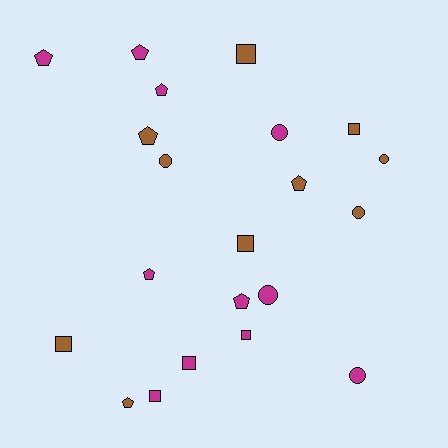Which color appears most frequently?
Magenta, with 11 objects.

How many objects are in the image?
There are 21 objects.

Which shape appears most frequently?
Pentagon, with 8 objects.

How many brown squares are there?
There are 4 brown squares.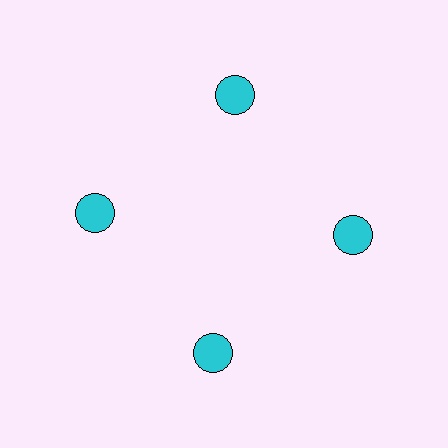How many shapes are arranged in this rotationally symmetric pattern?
There are 4 shapes, arranged in 4 groups of 1.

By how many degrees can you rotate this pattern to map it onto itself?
The pattern maps onto itself every 90 degrees of rotation.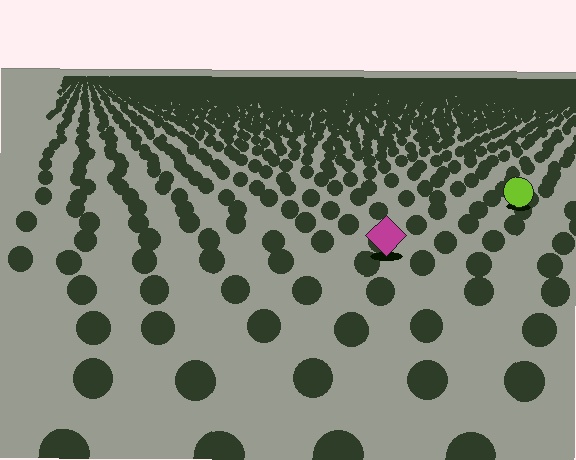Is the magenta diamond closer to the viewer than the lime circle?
Yes. The magenta diamond is closer — you can tell from the texture gradient: the ground texture is coarser near it.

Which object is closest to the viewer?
The magenta diamond is closest. The texture marks near it are larger and more spread out.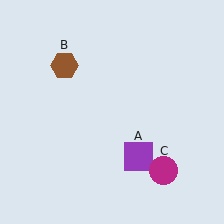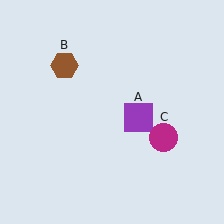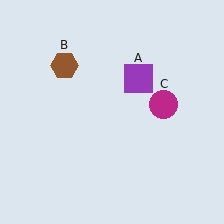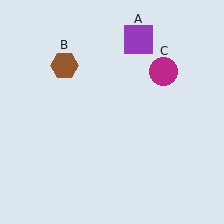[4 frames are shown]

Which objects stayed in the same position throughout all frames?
Brown hexagon (object B) remained stationary.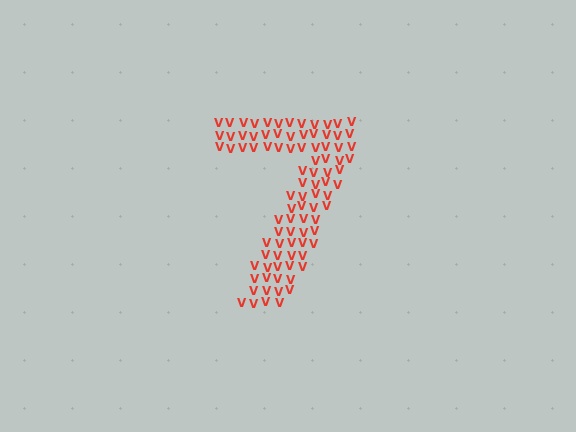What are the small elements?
The small elements are letter V's.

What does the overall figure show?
The overall figure shows the digit 7.